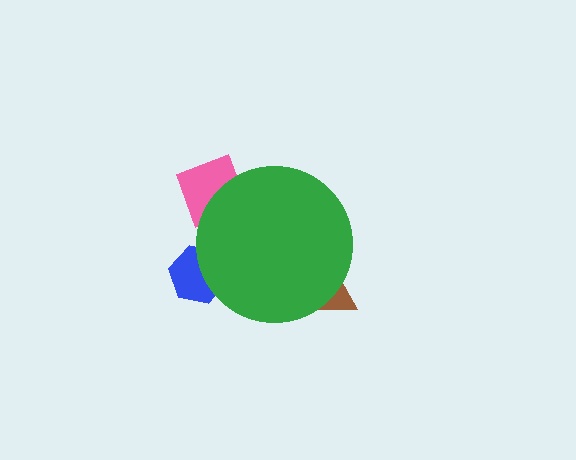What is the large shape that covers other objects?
A green circle.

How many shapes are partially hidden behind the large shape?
4 shapes are partially hidden.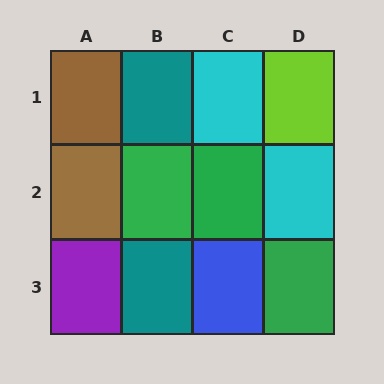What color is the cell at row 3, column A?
Purple.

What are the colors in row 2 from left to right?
Brown, green, green, cyan.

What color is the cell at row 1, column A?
Brown.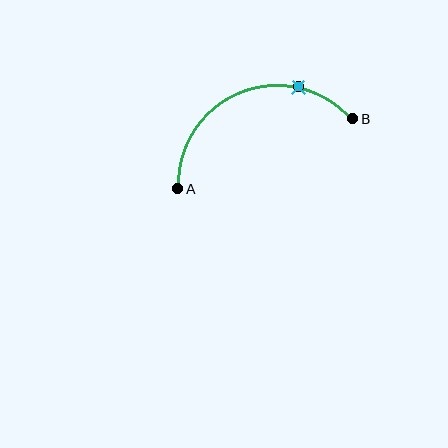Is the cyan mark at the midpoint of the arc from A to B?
No. The cyan mark lies on the arc but is closer to endpoint B. The arc midpoint would be at the point on the curve equidistant along the arc from both A and B.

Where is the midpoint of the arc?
The arc midpoint is the point on the curve farthest from the straight line joining A and B. It sits above that line.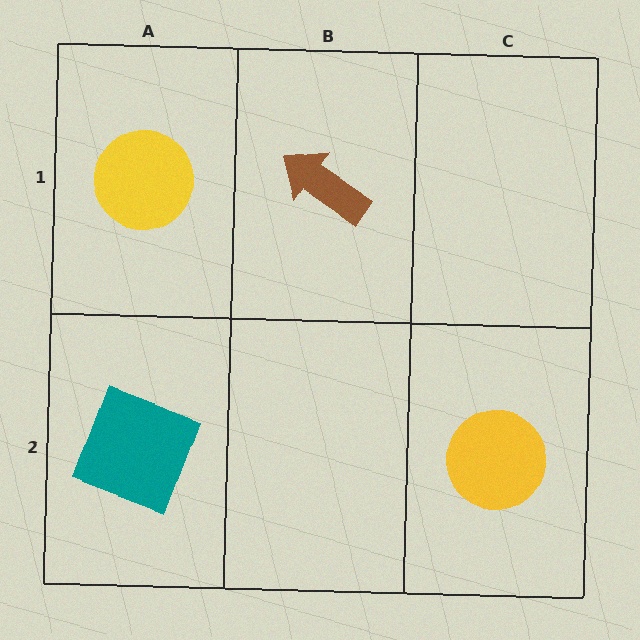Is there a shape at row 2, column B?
No, that cell is empty.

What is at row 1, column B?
A brown arrow.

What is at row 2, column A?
A teal square.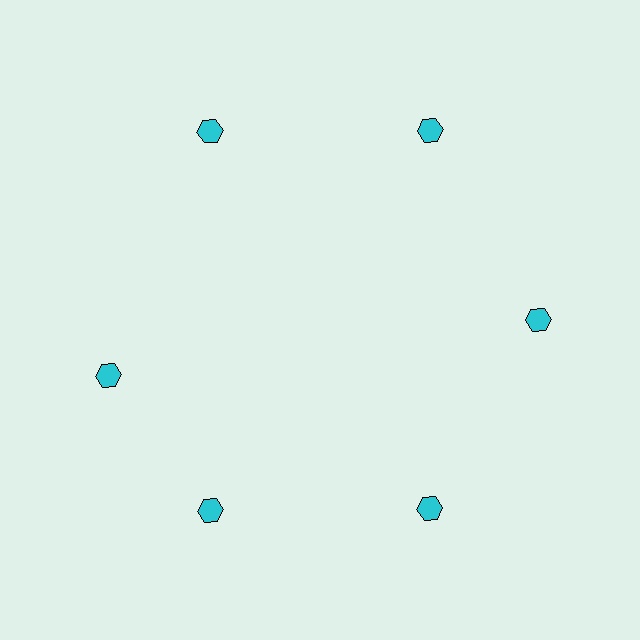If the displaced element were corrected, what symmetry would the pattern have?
It would have 6-fold rotational symmetry — the pattern would map onto itself every 60 degrees.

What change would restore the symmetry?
The symmetry would be restored by rotating it back into even spacing with its neighbors so that all 6 hexagons sit at equal angles and equal distance from the center.